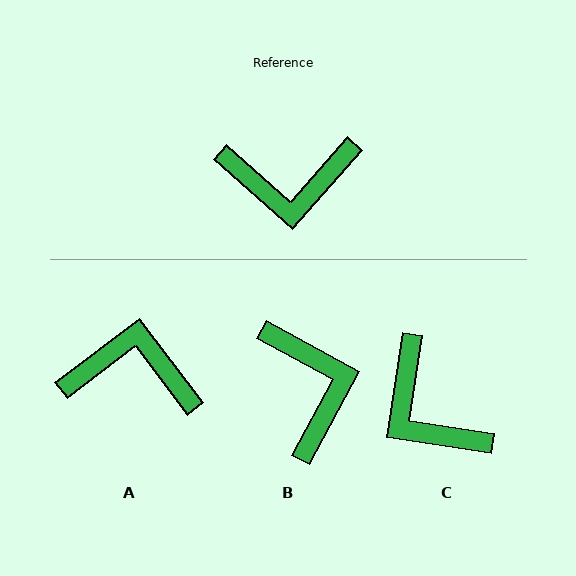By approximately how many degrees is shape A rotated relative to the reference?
Approximately 169 degrees counter-clockwise.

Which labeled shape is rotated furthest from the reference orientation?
A, about 169 degrees away.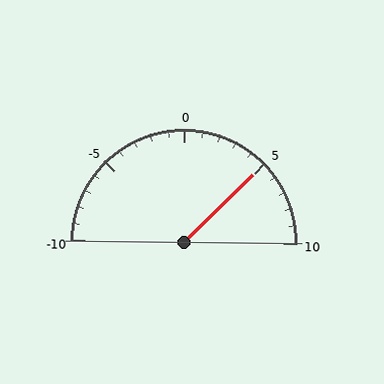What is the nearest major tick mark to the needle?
The nearest major tick mark is 5.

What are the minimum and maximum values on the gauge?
The gauge ranges from -10 to 10.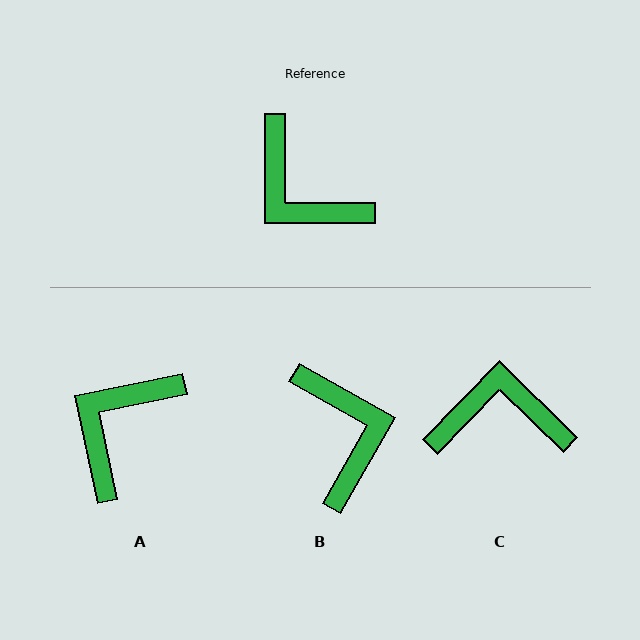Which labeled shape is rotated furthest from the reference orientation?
B, about 151 degrees away.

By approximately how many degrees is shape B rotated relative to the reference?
Approximately 151 degrees counter-clockwise.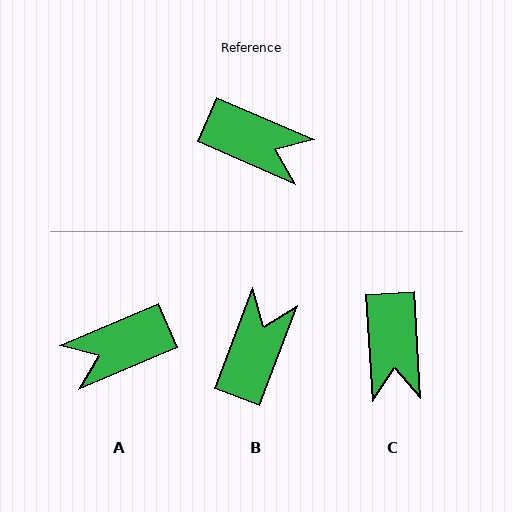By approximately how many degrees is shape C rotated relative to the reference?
Approximately 63 degrees clockwise.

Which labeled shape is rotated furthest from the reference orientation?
A, about 133 degrees away.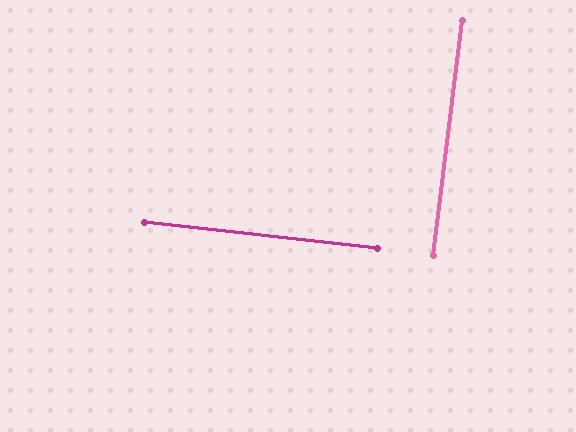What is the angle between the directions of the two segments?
Approximately 89 degrees.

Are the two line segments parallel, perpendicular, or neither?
Perpendicular — they meet at approximately 89°.